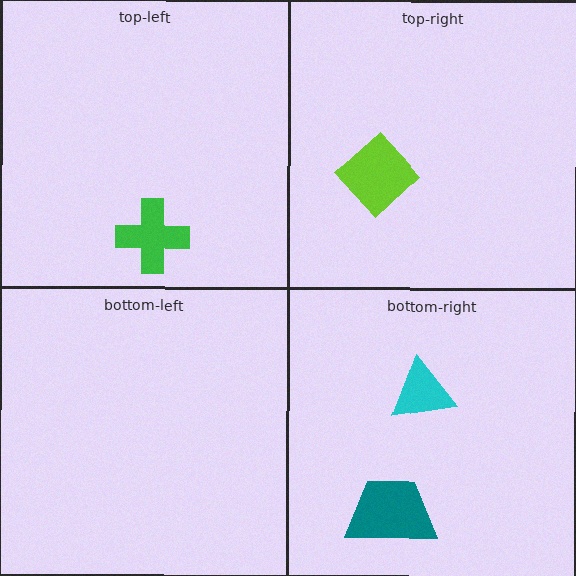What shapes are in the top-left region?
The green cross.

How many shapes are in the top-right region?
1.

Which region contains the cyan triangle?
The bottom-right region.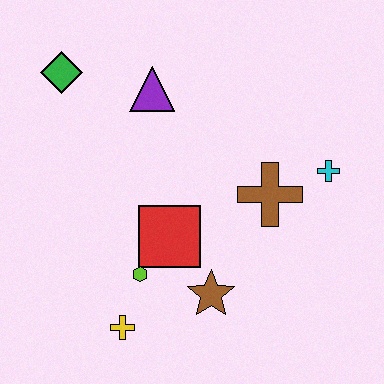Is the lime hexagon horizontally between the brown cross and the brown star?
No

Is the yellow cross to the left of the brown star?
Yes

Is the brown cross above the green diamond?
No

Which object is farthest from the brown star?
The green diamond is farthest from the brown star.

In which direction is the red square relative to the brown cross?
The red square is to the left of the brown cross.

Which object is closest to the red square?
The lime hexagon is closest to the red square.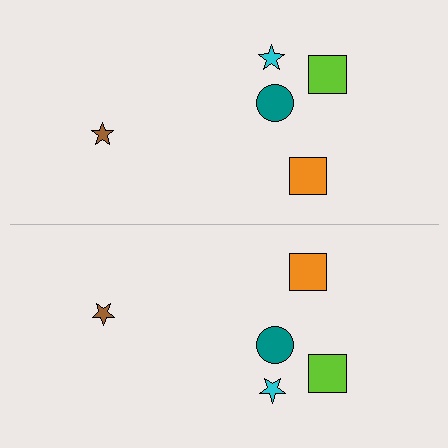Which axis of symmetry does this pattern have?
The pattern has a horizontal axis of symmetry running through the center of the image.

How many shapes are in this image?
There are 10 shapes in this image.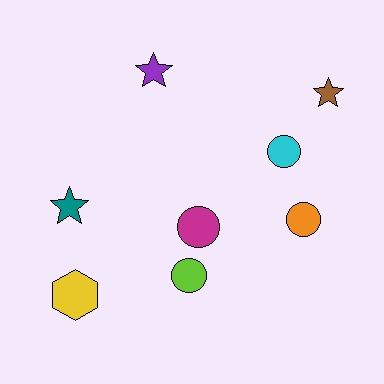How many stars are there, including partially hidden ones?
There are 3 stars.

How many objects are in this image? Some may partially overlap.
There are 8 objects.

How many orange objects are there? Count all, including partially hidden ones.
There is 1 orange object.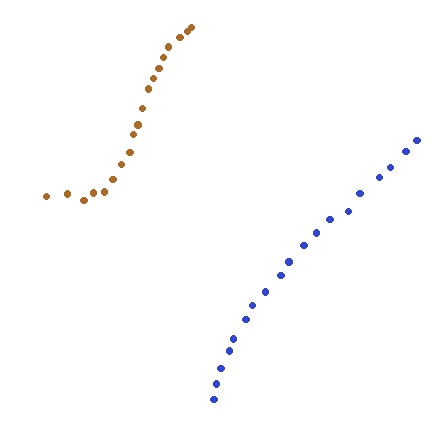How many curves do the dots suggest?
There are 2 distinct paths.